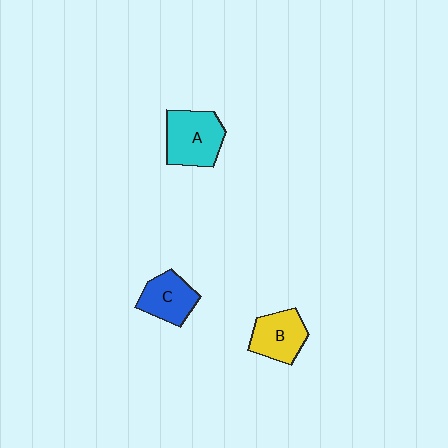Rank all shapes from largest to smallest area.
From largest to smallest: A (cyan), B (yellow), C (blue).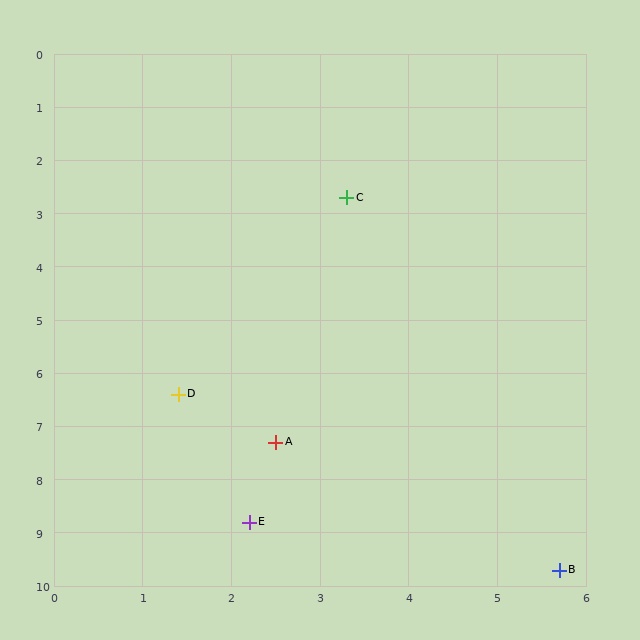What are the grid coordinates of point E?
Point E is at approximately (2.2, 8.8).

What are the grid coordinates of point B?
Point B is at approximately (5.7, 9.7).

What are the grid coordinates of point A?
Point A is at approximately (2.5, 7.3).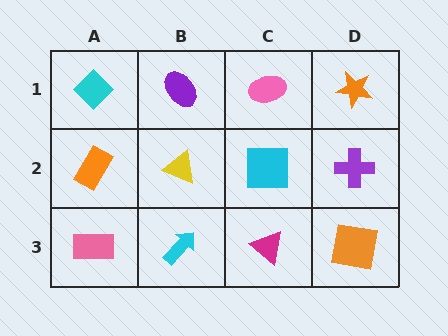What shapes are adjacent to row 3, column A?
An orange rectangle (row 2, column A), a cyan arrow (row 3, column B).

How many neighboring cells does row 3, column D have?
2.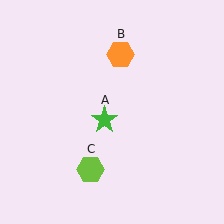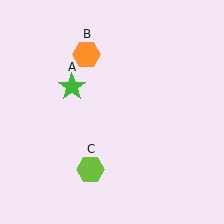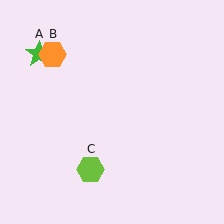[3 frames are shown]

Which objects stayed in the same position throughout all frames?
Lime hexagon (object C) remained stationary.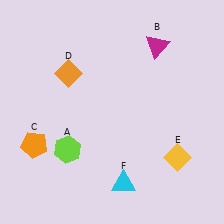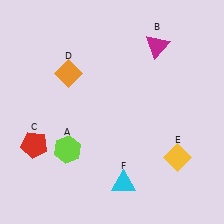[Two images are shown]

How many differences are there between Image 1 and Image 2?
There is 1 difference between the two images.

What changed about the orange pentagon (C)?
In Image 1, C is orange. In Image 2, it changed to red.